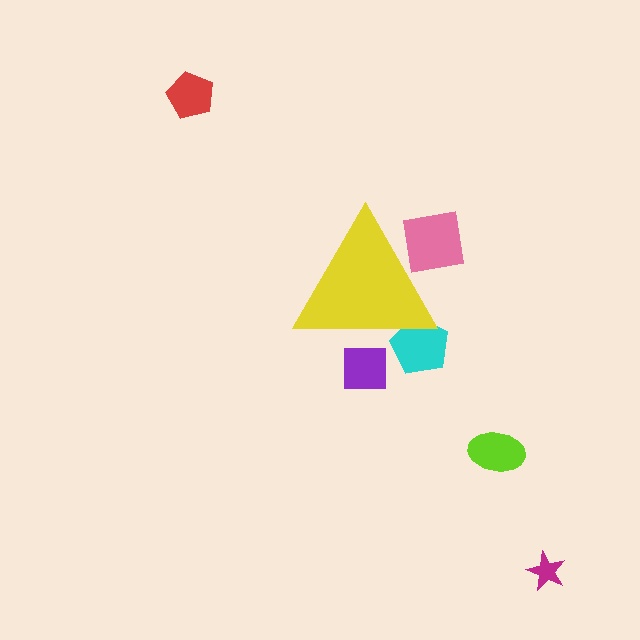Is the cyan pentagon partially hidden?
Yes, the cyan pentagon is partially hidden behind the yellow triangle.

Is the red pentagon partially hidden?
No, the red pentagon is fully visible.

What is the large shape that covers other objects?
A yellow triangle.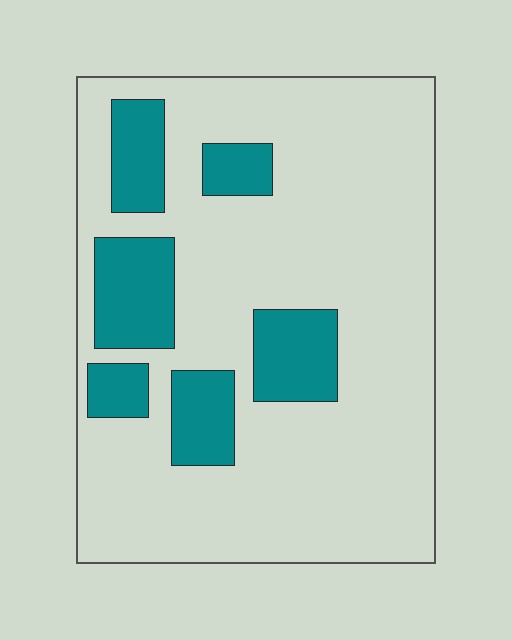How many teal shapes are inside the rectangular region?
6.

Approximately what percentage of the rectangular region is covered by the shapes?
Approximately 20%.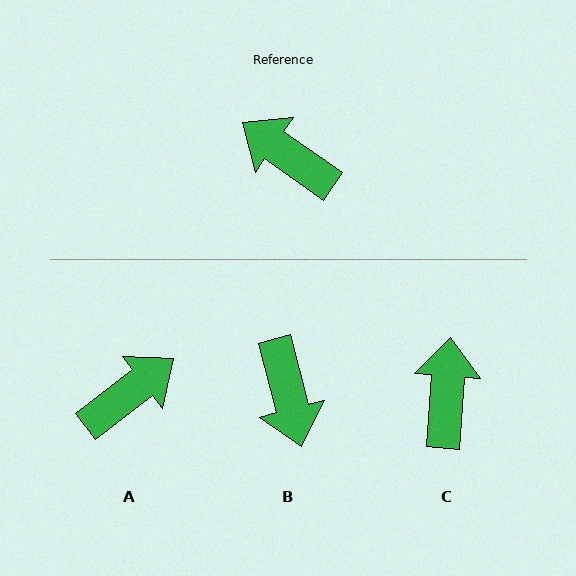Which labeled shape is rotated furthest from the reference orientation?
B, about 139 degrees away.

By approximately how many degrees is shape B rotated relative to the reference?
Approximately 139 degrees counter-clockwise.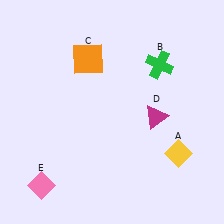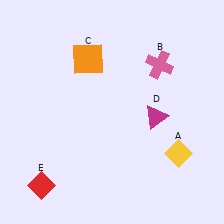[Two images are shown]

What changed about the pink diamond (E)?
In Image 1, E is pink. In Image 2, it changed to red.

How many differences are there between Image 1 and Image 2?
There are 2 differences between the two images.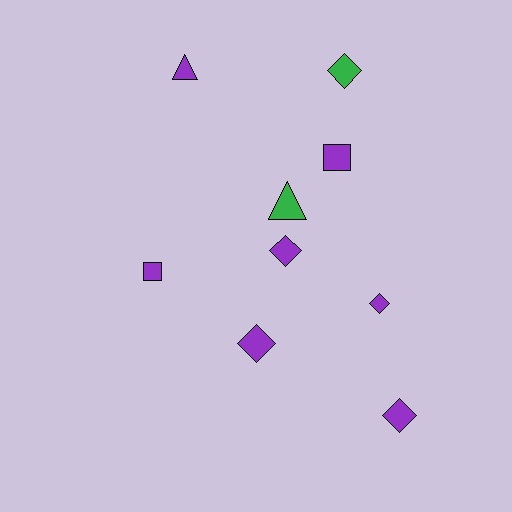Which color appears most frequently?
Purple, with 7 objects.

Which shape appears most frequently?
Diamond, with 5 objects.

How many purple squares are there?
There are 2 purple squares.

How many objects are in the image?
There are 9 objects.